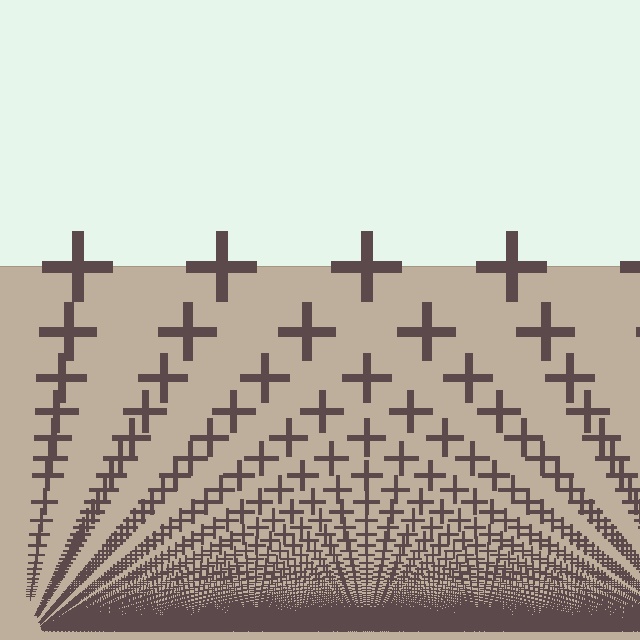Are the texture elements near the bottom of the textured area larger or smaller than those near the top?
Smaller. The gradient is inverted — elements near the bottom are smaller and denser.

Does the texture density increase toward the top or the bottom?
Density increases toward the bottom.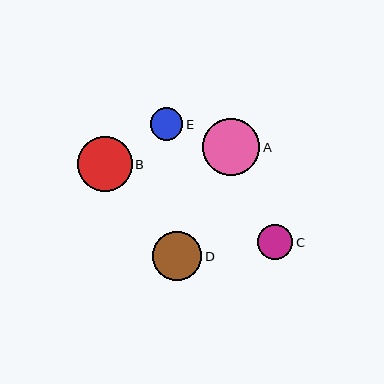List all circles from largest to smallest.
From largest to smallest: A, B, D, C, E.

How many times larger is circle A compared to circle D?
Circle A is approximately 1.1 times the size of circle D.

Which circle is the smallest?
Circle E is the smallest with a size of approximately 32 pixels.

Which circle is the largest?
Circle A is the largest with a size of approximately 57 pixels.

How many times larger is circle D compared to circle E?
Circle D is approximately 1.5 times the size of circle E.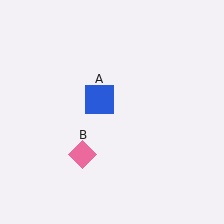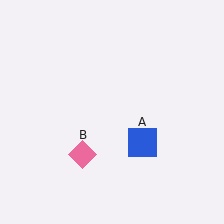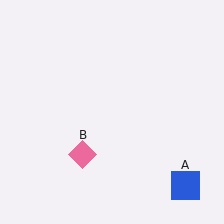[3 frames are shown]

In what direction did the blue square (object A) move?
The blue square (object A) moved down and to the right.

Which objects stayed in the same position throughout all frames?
Pink diamond (object B) remained stationary.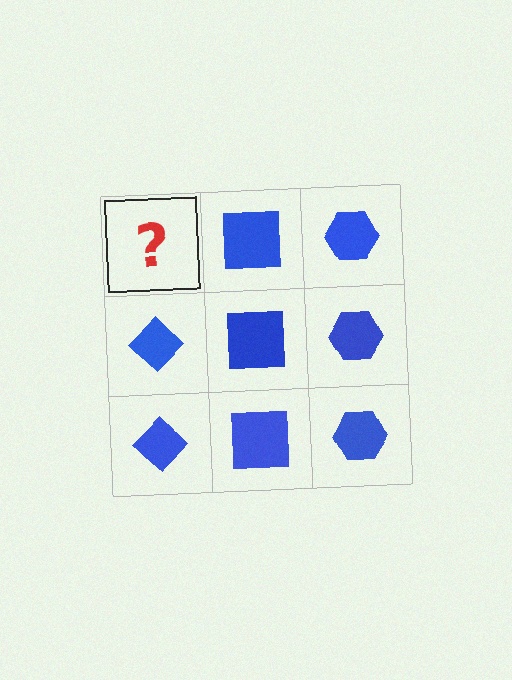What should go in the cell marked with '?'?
The missing cell should contain a blue diamond.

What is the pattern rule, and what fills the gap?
The rule is that each column has a consistent shape. The gap should be filled with a blue diamond.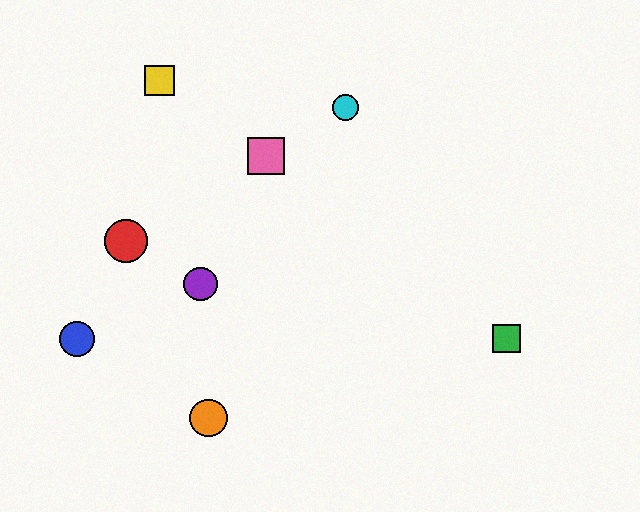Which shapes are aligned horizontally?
The blue circle, the green square are aligned horizontally.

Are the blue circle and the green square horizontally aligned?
Yes, both are at y≈339.